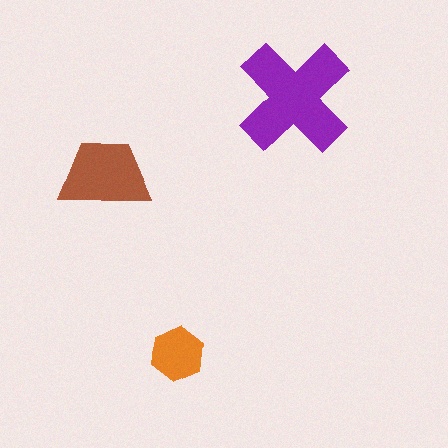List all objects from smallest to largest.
The orange hexagon, the brown trapezoid, the purple cross.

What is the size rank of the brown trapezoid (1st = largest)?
2nd.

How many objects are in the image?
There are 3 objects in the image.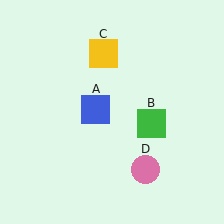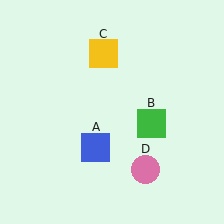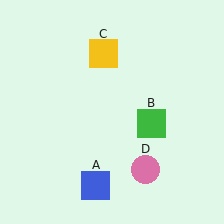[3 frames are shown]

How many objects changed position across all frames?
1 object changed position: blue square (object A).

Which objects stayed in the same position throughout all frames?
Green square (object B) and yellow square (object C) and pink circle (object D) remained stationary.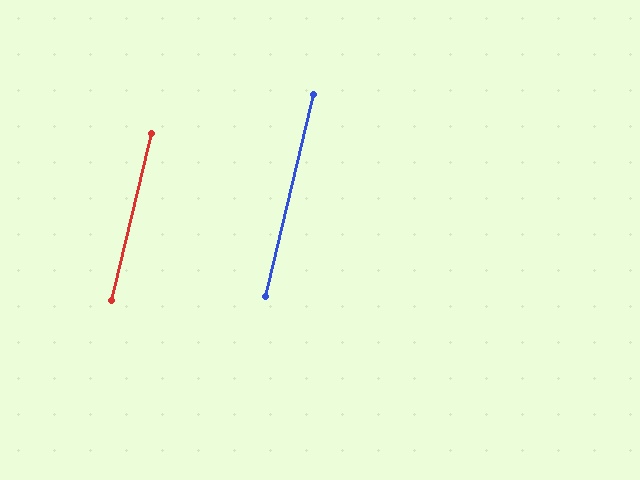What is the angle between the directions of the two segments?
Approximately 0 degrees.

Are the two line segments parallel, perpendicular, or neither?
Parallel — their directions differ by only 0.1°.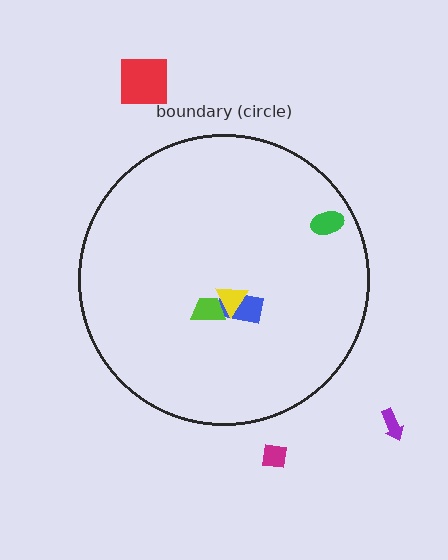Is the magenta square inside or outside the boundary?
Outside.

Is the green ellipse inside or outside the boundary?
Inside.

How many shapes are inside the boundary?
4 inside, 3 outside.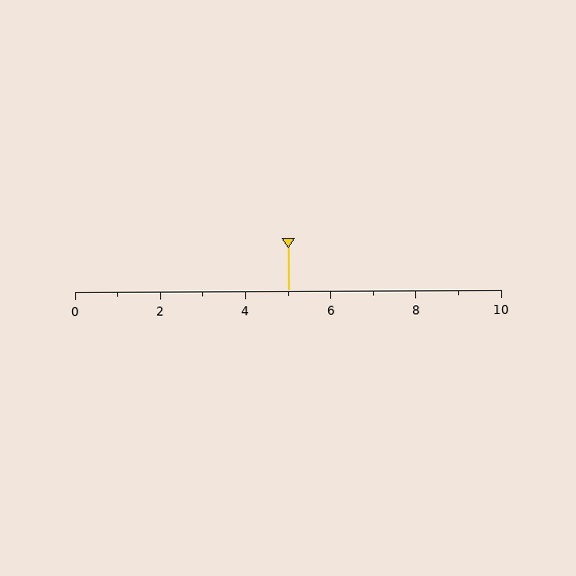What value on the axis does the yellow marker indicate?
The marker indicates approximately 5.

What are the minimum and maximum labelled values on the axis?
The axis runs from 0 to 10.